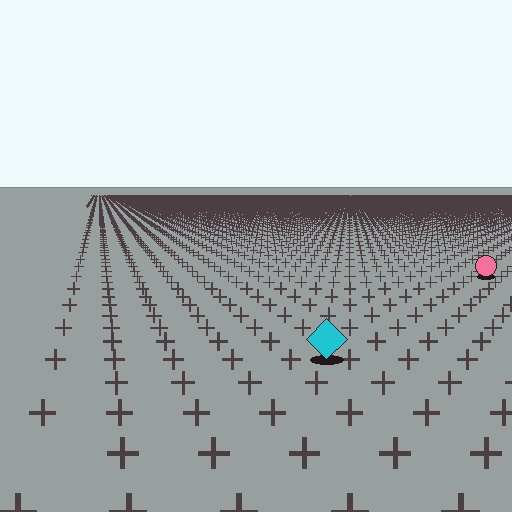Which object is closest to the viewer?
The cyan diamond is closest. The texture marks near it are larger and more spread out.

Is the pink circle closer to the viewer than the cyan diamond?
No. The cyan diamond is closer — you can tell from the texture gradient: the ground texture is coarser near it.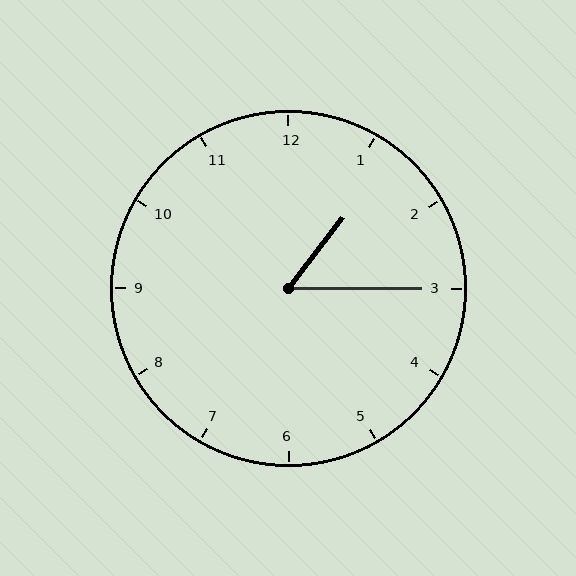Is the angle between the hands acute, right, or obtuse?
It is acute.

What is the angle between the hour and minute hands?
Approximately 52 degrees.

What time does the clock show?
1:15.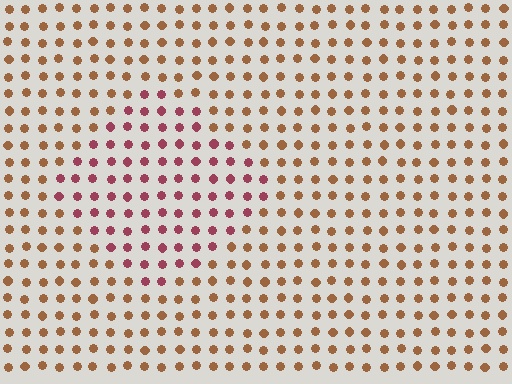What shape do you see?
I see a diamond.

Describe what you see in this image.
The image is filled with small brown elements in a uniform arrangement. A diamond-shaped region is visible where the elements are tinted to a slightly different hue, forming a subtle color boundary.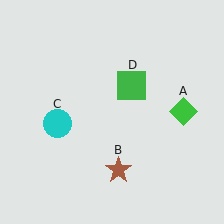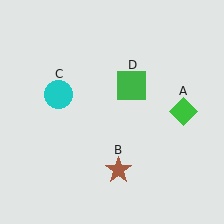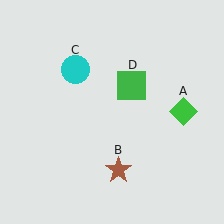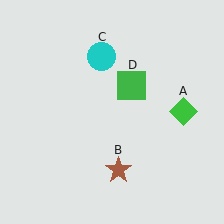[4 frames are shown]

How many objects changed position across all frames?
1 object changed position: cyan circle (object C).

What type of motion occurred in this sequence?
The cyan circle (object C) rotated clockwise around the center of the scene.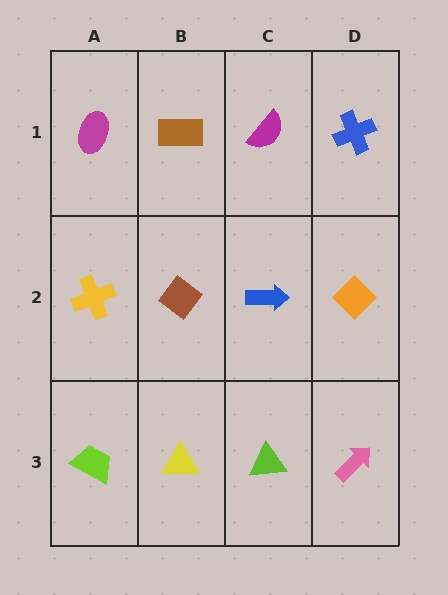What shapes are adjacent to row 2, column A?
A magenta ellipse (row 1, column A), a lime trapezoid (row 3, column A), a brown diamond (row 2, column B).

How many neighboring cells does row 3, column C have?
3.